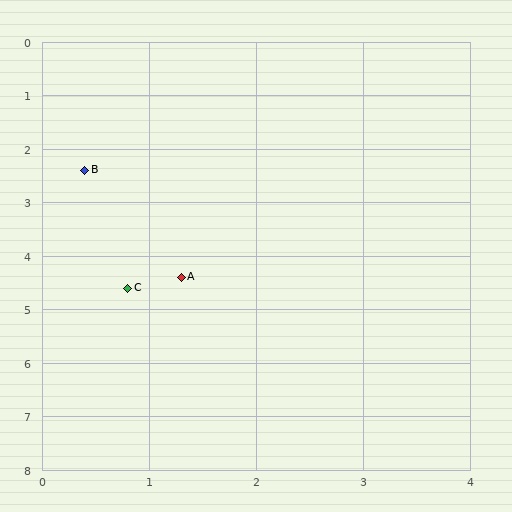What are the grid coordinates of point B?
Point B is at approximately (0.4, 2.4).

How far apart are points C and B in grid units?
Points C and B are about 2.2 grid units apart.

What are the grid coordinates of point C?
Point C is at approximately (0.8, 4.6).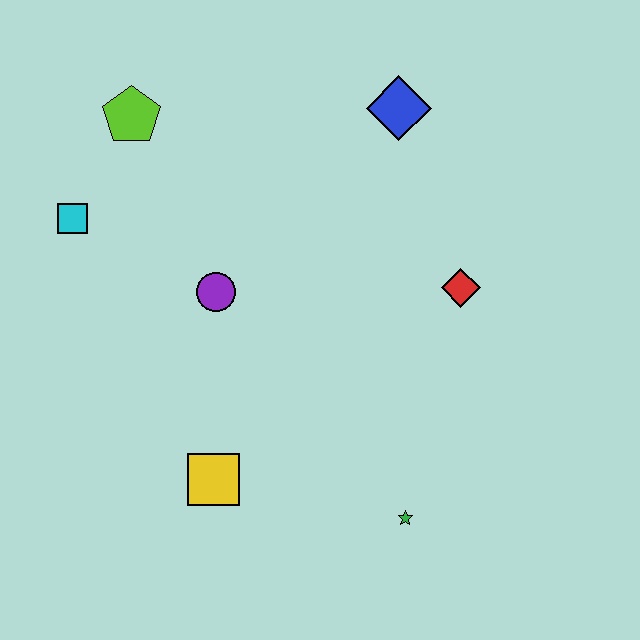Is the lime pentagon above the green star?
Yes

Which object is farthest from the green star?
The lime pentagon is farthest from the green star.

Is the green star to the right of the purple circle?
Yes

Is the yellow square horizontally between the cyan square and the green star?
Yes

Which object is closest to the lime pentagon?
The cyan square is closest to the lime pentagon.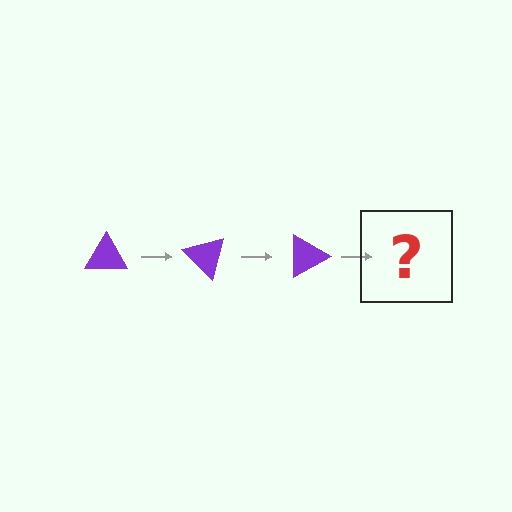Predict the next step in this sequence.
The next step is a purple triangle rotated 135 degrees.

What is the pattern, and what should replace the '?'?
The pattern is that the triangle rotates 45 degrees each step. The '?' should be a purple triangle rotated 135 degrees.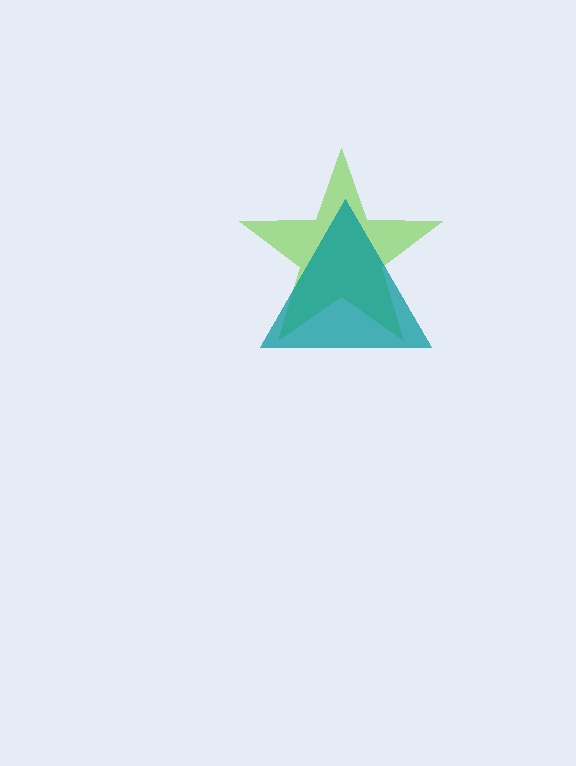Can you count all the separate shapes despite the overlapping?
Yes, there are 2 separate shapes.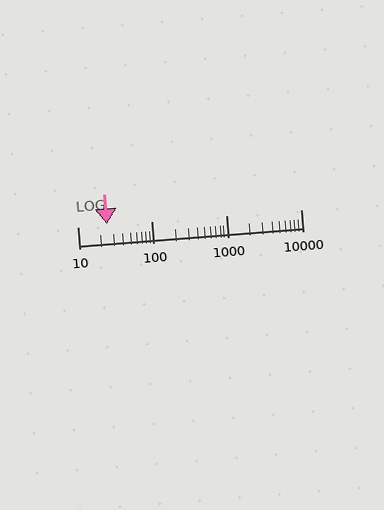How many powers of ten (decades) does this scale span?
The scale spans 3 decades, from 10 to 10000.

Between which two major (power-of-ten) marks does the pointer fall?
The pointer is between 10 and 100.